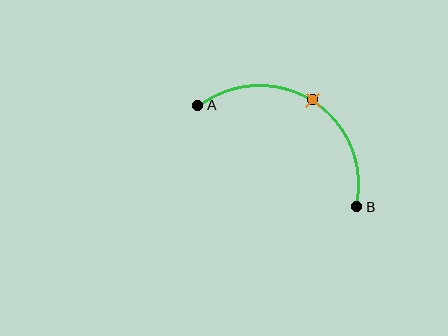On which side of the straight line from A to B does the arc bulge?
The arc bulges above the straight line connecting A and B.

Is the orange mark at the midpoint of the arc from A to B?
Yes. The orange mark lies on the arc at equal arc-length from both A and B — it is the arc midpoint.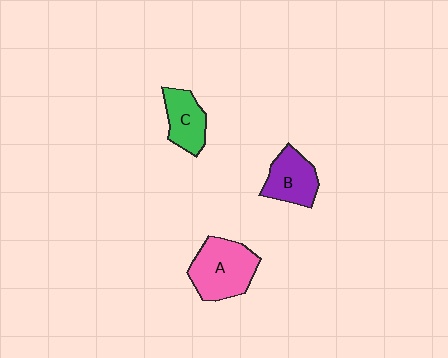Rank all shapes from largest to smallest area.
From largest to smallest: A (pink), B (purple), C (green).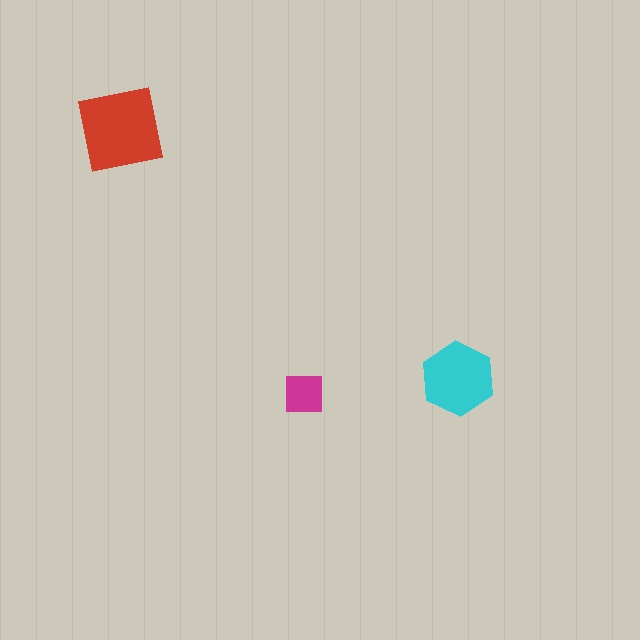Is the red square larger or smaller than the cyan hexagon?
Larger.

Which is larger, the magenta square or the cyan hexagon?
The cyan hexagon.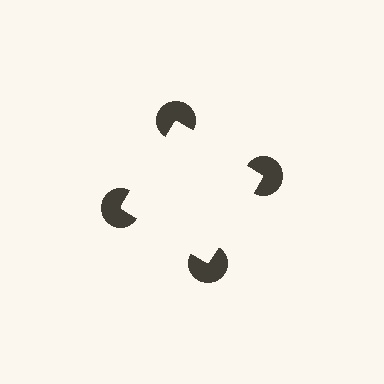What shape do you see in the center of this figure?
An illusory square — its edges are inferred from the aligned wedge cuts in the pac-man discs, not physically drawn.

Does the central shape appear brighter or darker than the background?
It typically appears slightly brighter than the background, even though no actual brightness change is drawn.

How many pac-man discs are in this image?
There are 4 — one at each vertex of the illusory square.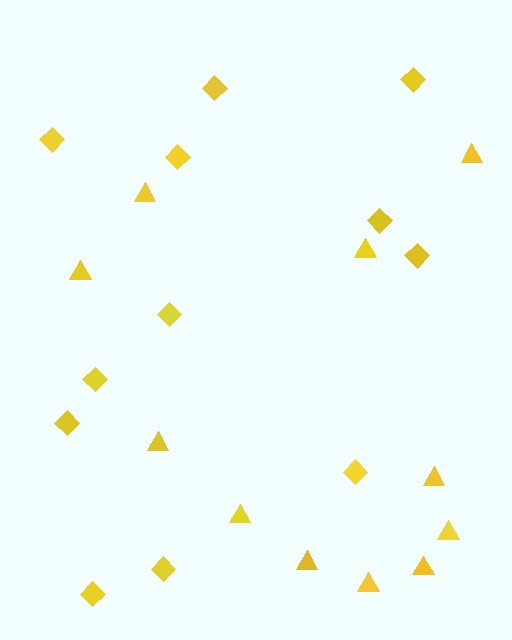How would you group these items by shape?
There are 2 groups: one group of triangles (11) and one group of diamonds (12).